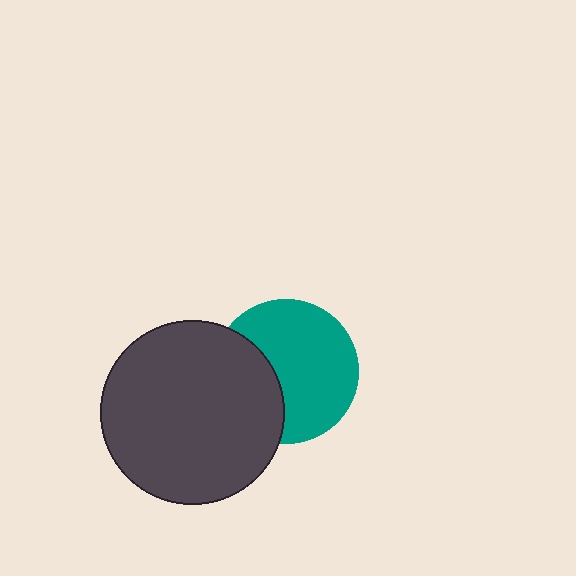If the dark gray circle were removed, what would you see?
You would see the complete teal circle.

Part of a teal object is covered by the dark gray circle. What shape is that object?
It is a circle.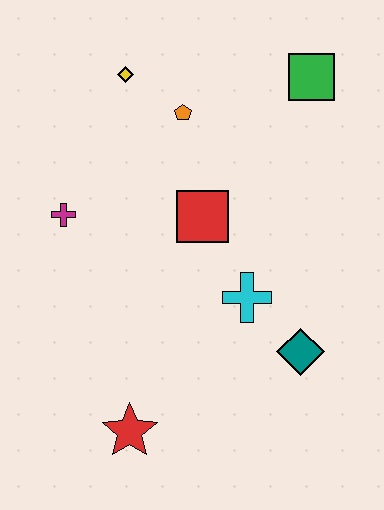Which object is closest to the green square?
The orange pentagon is closest to the green square.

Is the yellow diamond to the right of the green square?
No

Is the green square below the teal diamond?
No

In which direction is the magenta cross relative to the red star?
The magenta cross is above the red star.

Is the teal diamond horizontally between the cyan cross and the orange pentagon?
No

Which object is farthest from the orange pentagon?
The red star is farthest from the orange pentagon.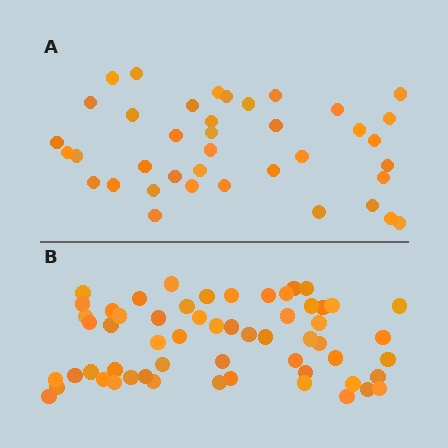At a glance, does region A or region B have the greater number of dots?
Region B (the bottom region) has more dots.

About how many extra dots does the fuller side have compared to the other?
Region B has approximately 20 more dots than region A.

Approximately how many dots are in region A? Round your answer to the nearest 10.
About 40 dots. (The exact count is 39, which rounds to 40.)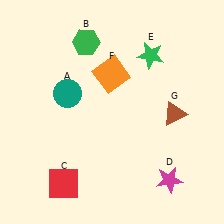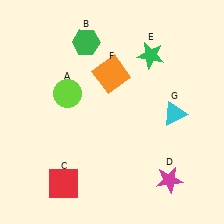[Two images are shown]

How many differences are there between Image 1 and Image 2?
There are 2 differences between the two images.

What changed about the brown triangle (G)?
In Image 1, G is brown. In Image 2, it changed to cyan.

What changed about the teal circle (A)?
In Image 1, A is teal. In Image 2, it changed to lime.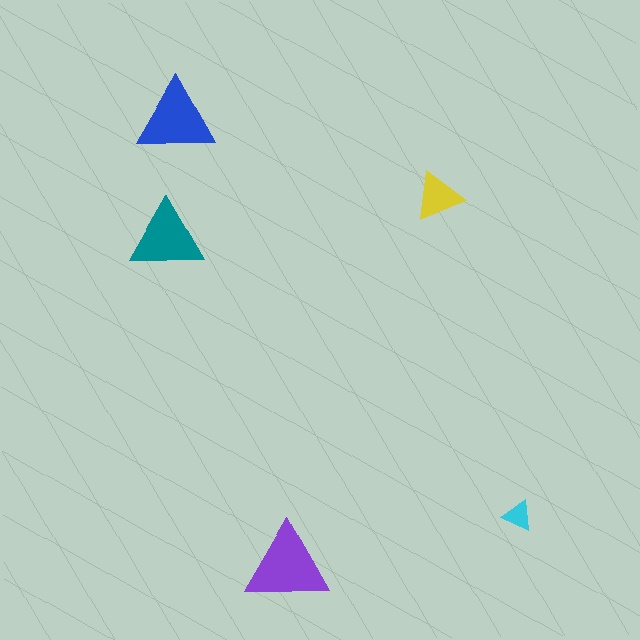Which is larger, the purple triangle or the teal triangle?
The purple one.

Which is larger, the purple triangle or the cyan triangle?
The purple one.